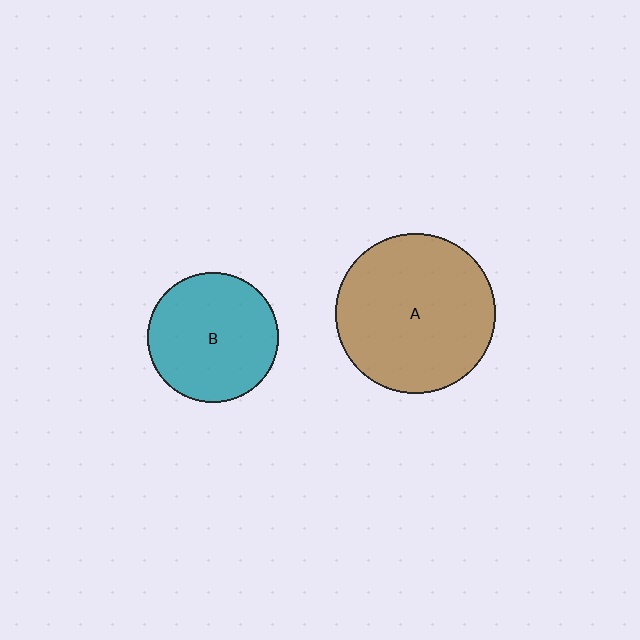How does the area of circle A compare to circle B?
Approximately 1.5 times.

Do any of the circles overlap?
No, none of the circles overlap.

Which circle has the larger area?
Circle A (brown).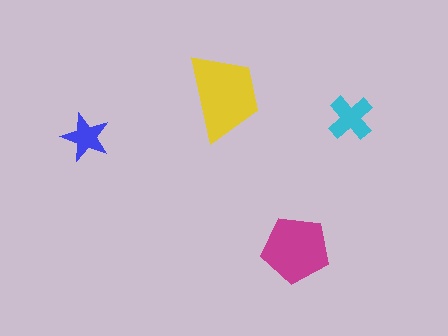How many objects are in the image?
There are 4 objects in the image.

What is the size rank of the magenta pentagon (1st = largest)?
2nd.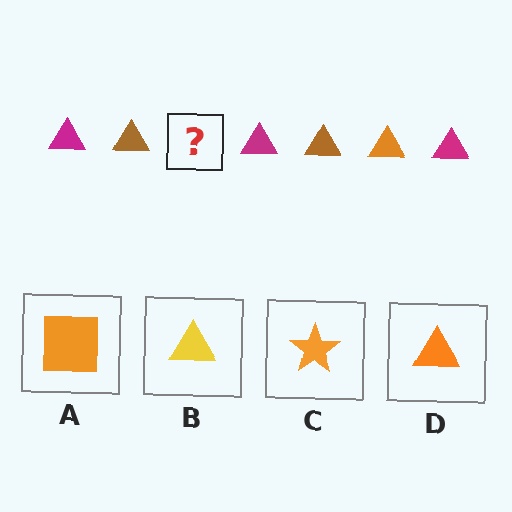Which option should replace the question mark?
Option D.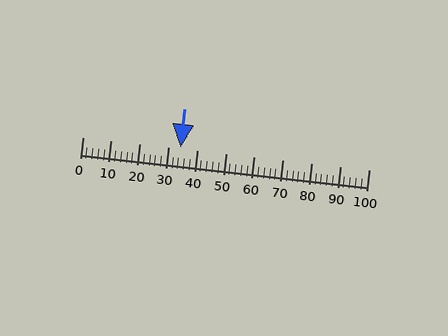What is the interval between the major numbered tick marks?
The major tick marks are spaced 10 units apart.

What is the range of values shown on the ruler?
The ruler shows values from 0 to 100.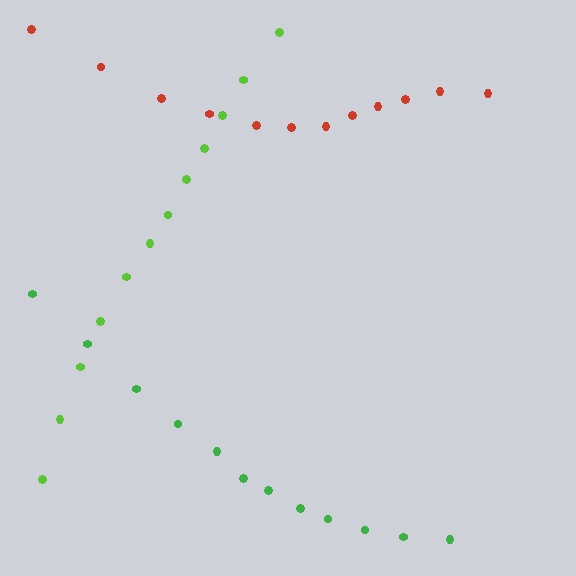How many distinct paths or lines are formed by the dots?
There are 3 distinct paths.